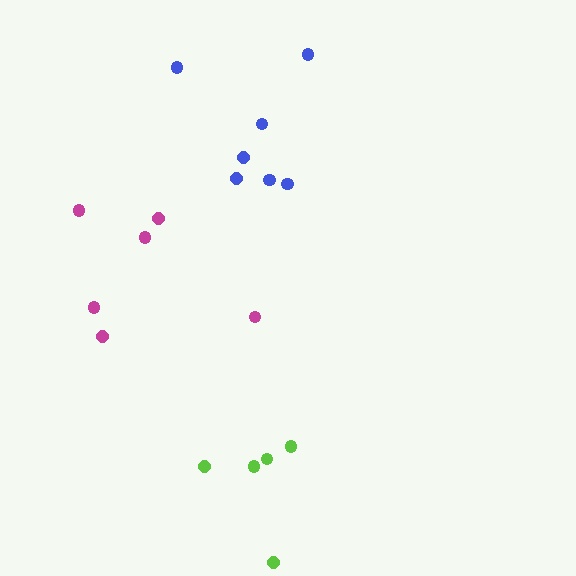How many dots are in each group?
Group 1: 6 dots, Group 2: 5 dots, Group 3: 7 dots (18 total).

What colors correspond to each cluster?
The clusters are colored: magenta, lime, blue.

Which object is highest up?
The blue cluster is topmost.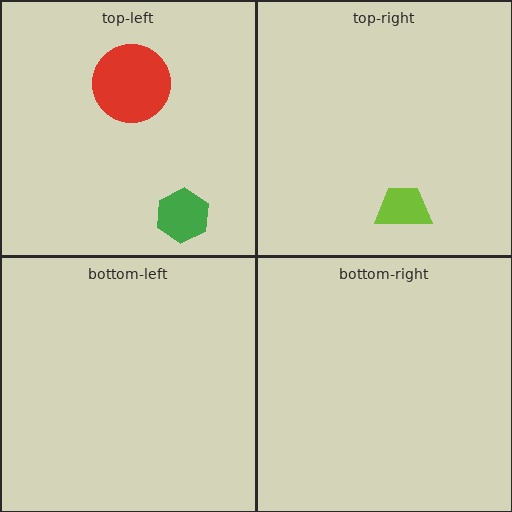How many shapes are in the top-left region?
2.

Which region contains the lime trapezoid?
The top-right region.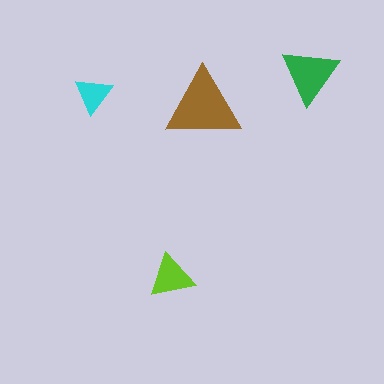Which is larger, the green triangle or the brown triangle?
The brown one.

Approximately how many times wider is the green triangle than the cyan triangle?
About 1.5 times wider.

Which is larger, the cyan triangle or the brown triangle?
The brown one.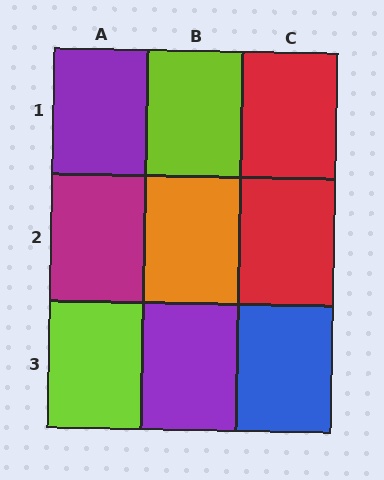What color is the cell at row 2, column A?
Magenta.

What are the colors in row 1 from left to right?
Purple, lime, red.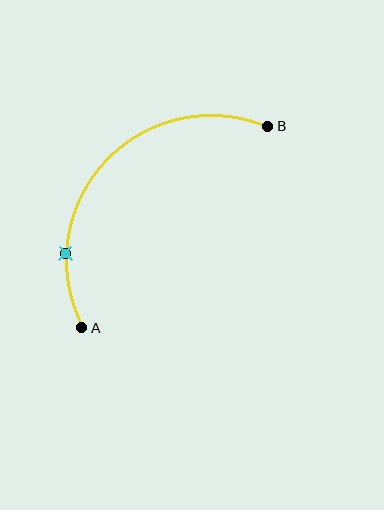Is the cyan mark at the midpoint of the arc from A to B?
No. The cyan mark lies on the arc but is closer to endpoint A. The arc midpoint would be at the point on the curve equidistant along the arc from both A and B.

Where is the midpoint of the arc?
The arc midpoint is the point on the curve farthest from the straight line joining A and B. It sits above and to the left of that line.